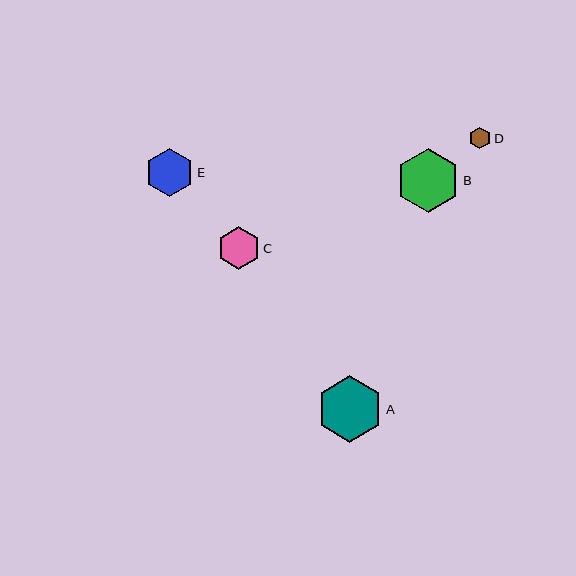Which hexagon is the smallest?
Hexagon D is the smallest with a size of approximately 22 pixels.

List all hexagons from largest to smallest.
From largest to smallest: A, B, E, C, D.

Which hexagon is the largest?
Hexagon A is the largest with a size of approximately 67 pixels.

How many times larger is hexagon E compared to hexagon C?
Hexagon E is approximately 1.1 times the size of hexagon C.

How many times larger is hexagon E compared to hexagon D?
Hexagon E is approximately 2.3 times the size of hexagon D.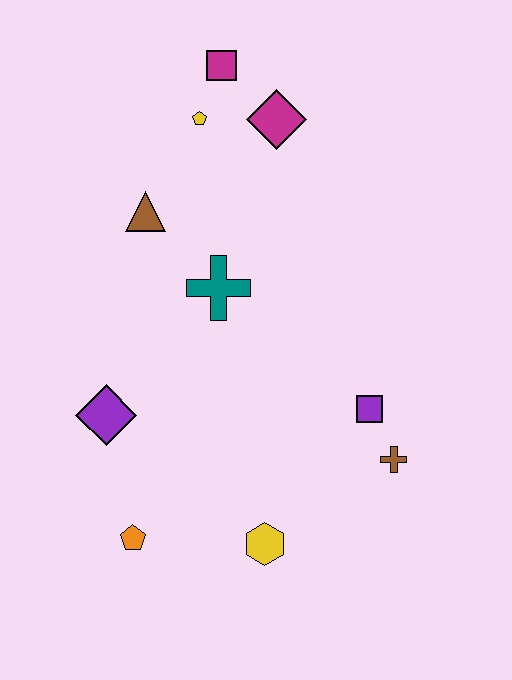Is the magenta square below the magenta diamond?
No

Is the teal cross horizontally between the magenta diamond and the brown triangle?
Yes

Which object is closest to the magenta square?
The yellow pentagon is closest to the magenta square.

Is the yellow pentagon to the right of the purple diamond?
Yes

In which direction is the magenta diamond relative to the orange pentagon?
The magenta diamond is above the orange pentagon.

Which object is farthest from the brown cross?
The magenta square is farthest from the brown cross.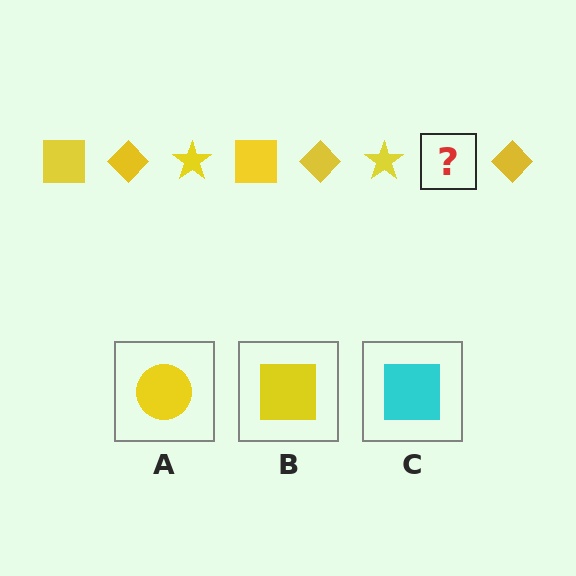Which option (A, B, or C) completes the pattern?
B.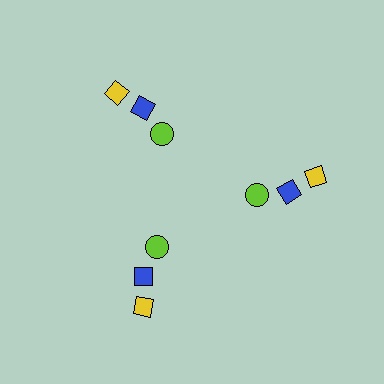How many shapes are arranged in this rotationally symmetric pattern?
There are 9 shapes, arranged in 3 groups of 3.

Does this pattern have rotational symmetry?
Yes, this pattern has 3-fold rotational symmetry. It looks the same after rotating 120 degrees around the center.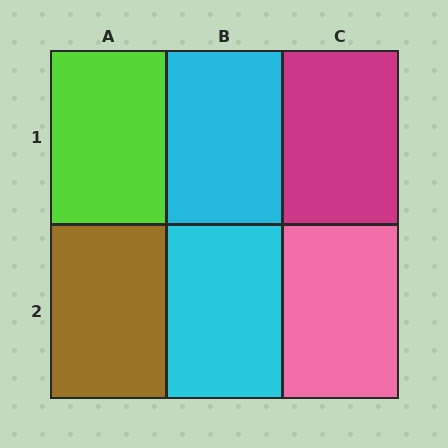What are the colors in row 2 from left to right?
Brown, cyan, pink.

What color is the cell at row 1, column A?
Lime.